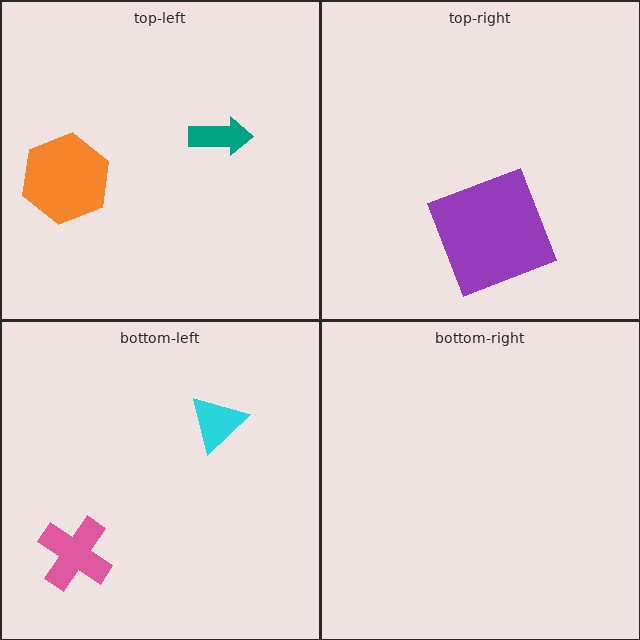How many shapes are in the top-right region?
1.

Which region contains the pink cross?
The bottom-left region.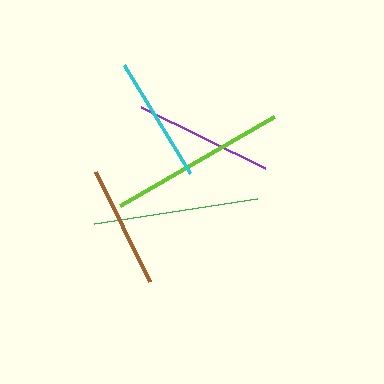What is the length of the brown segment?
The brown segment is approximately 123 pixels long.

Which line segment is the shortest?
The brown line is the shortest at approximately 123 pixels.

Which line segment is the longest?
The lime line is the longest at approximately 178 pixels.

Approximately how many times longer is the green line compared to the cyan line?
The green line is approximately 1.3 times the length of the cyan line.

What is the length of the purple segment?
The purple segment is approximately 138 pixels long.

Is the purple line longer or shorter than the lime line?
The lime line is longer than the purple line.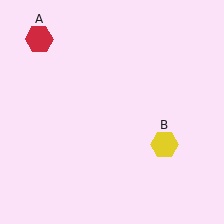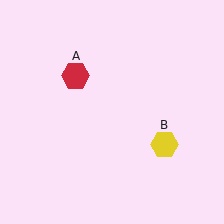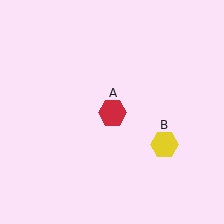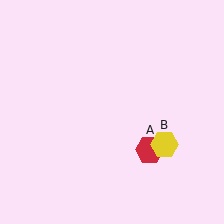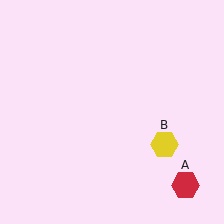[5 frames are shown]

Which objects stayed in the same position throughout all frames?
Yellow hexagon (object B) remained stationary.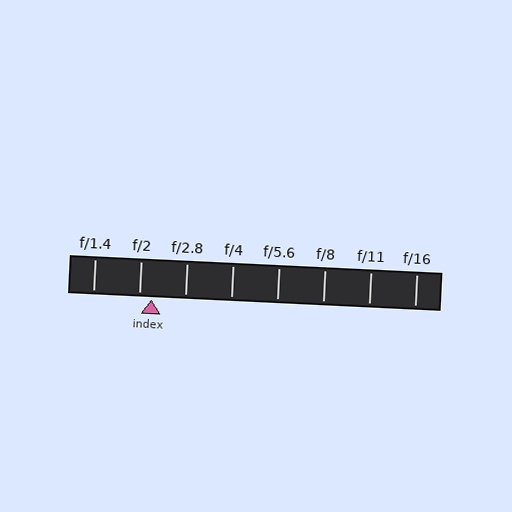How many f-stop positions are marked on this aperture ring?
There are 8 f-stop positions marked.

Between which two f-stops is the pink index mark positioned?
The index mark is between f/2 and f/2.8.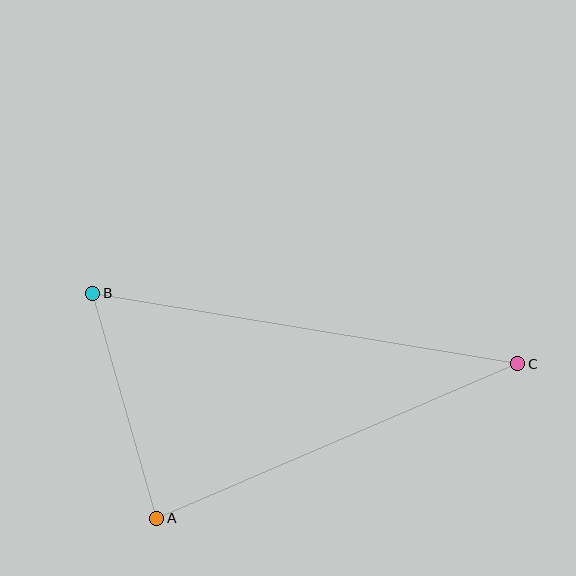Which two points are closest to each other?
Points A and B are closest to each other.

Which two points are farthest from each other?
Points B and C are farthest from each other.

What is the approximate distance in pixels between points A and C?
The distance between A and C is approximately 393 pixels.